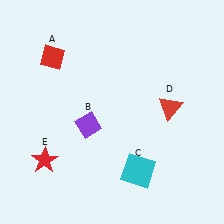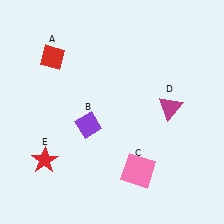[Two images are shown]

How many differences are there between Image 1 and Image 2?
There are 2 differences between the two images.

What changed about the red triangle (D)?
In Image 1, D is red. In Image 2, it changed to magenta.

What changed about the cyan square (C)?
In Image 1, C is cyan. In Image 2, it changed to pink.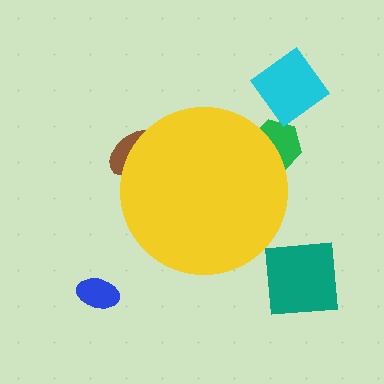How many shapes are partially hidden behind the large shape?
2 shapes are partially hidden.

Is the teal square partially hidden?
No, the teal square is fully visible.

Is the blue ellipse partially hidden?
No, the blue ellipse is fully visible.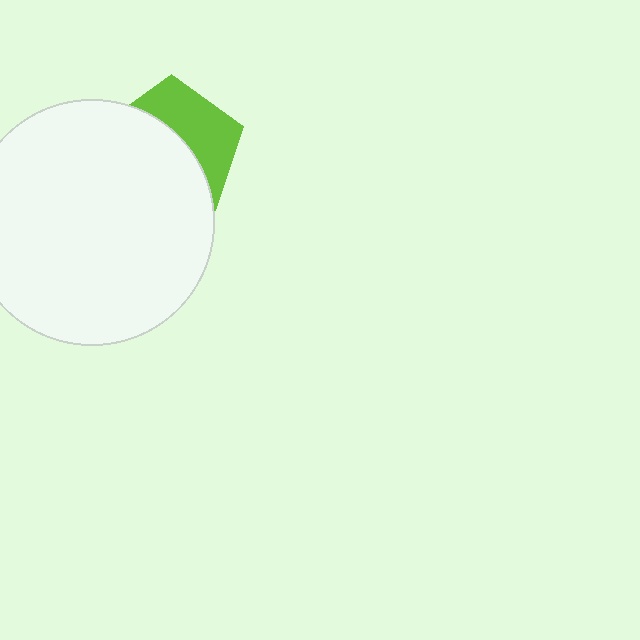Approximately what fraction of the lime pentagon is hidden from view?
Roughly 59% of the lime pentagon is hidden behind the white circle.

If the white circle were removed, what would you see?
You would see the complete lime pentagon.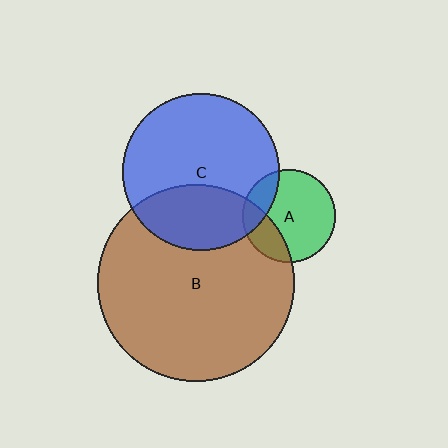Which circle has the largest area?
Circle B (brown).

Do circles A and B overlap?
Yes.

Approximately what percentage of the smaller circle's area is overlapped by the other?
Approximately 25%.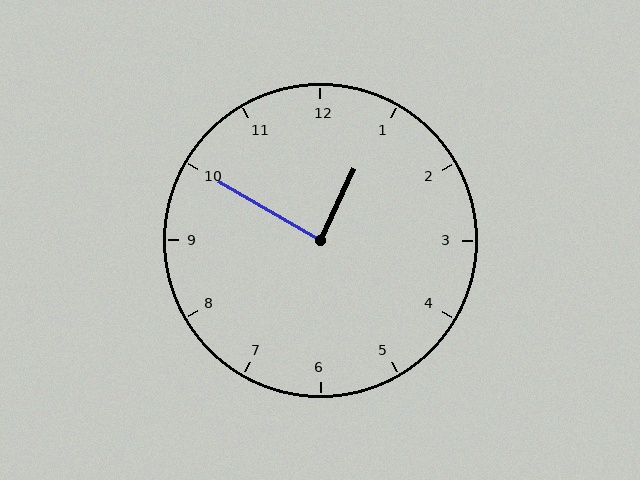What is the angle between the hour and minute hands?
Approximately 85 degrees.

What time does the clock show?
12:50.